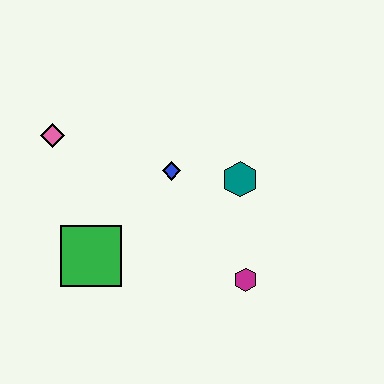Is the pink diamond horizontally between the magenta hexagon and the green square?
No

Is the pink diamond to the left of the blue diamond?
Yes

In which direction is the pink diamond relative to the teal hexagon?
The pink diamond is to the left of the teal hexagon.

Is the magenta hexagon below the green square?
Yes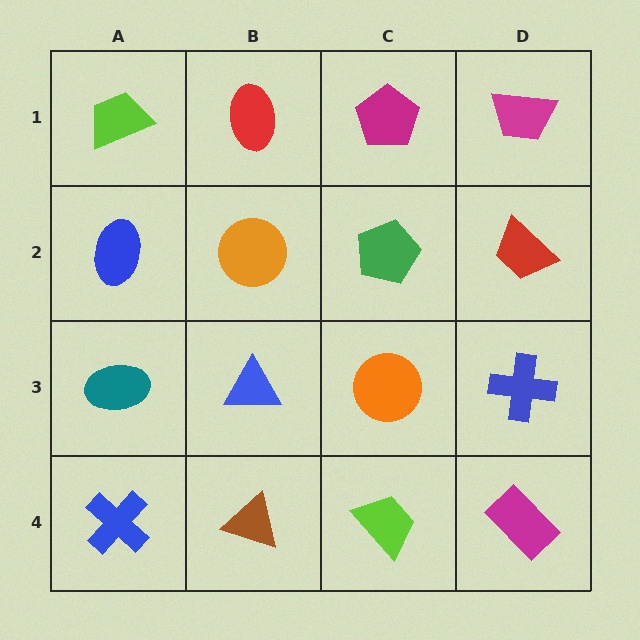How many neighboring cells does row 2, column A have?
3.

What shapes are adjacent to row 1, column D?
A red trapezoid (row 2, column D), a magenta pentagon (row 1, column C).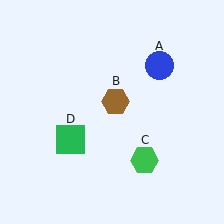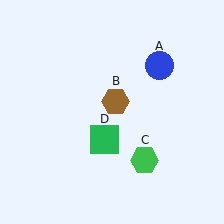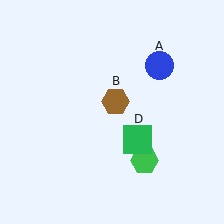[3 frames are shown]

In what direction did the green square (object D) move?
The green square (object D) moved right.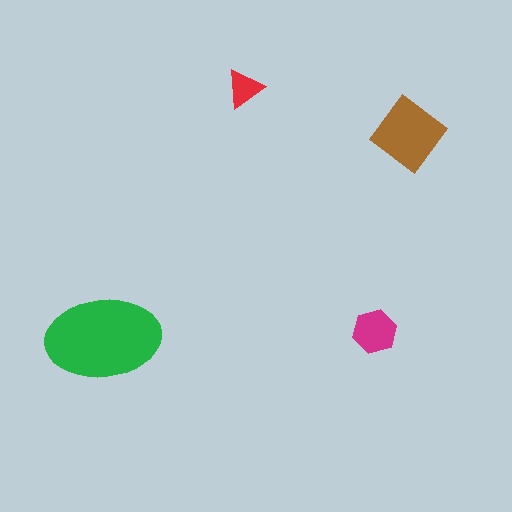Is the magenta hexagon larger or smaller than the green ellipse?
Smaller.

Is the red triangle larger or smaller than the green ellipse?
Smaller.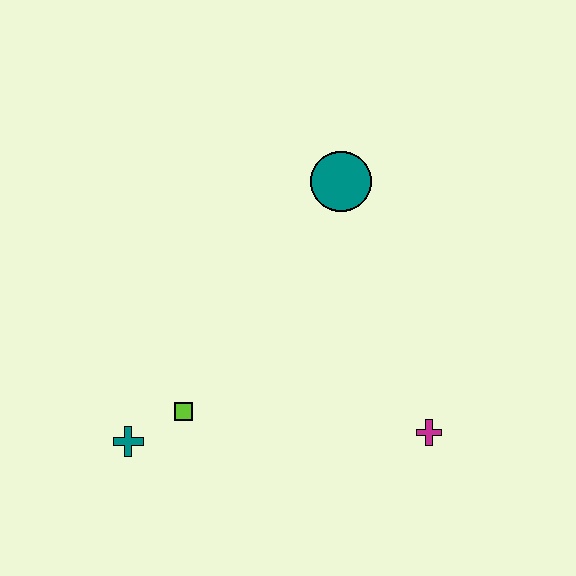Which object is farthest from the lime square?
The teal circle is farthest from the lime square.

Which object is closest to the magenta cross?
The lime square is closest to the magenta cross.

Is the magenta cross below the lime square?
Yes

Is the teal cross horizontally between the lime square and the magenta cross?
No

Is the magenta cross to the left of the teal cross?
No